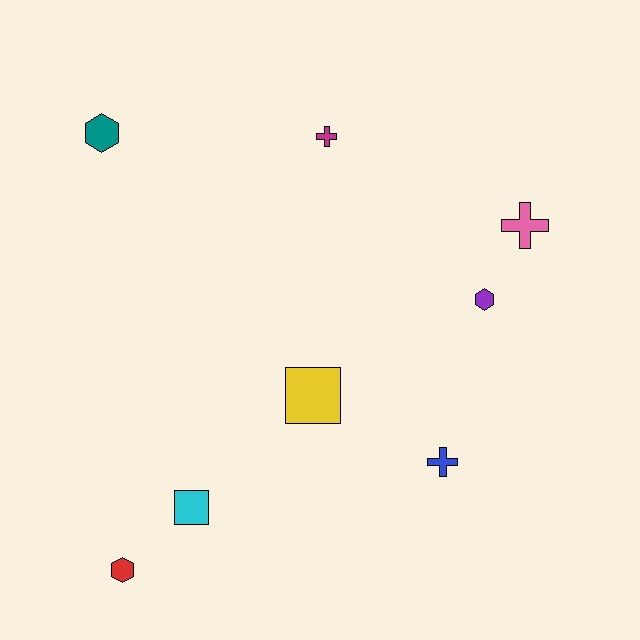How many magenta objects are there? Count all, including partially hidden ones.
There is 1 magenta object.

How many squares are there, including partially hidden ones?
There are 2 squares.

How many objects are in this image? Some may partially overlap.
There are 8 objects.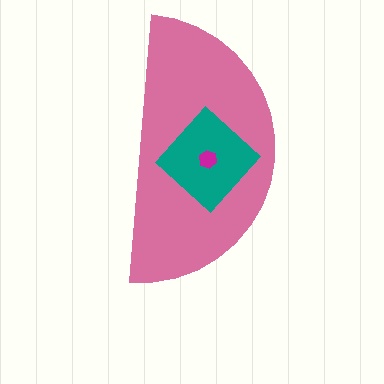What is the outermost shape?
The pink semicircle.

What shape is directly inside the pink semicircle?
The teal diamond.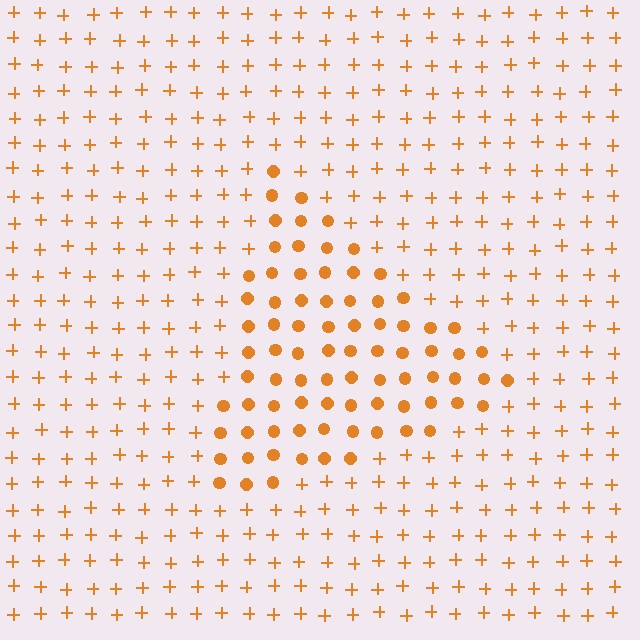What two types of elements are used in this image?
The image uses circles inside the triangle region and plus signs outside it.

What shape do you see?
I see a triangle.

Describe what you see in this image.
The image is filled with small orange elements arranged in a uniform grid. A triangle-shaped region contains circles, while the surrounding area contains plus signs. The boundary is defined purely by the change in element shape.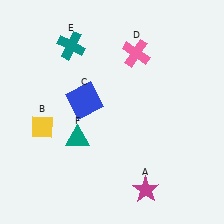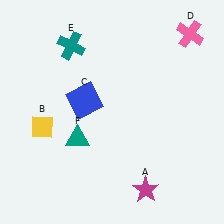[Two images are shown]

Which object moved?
The pink cross (D) moved right.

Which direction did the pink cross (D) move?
The pink cross (D) moved right.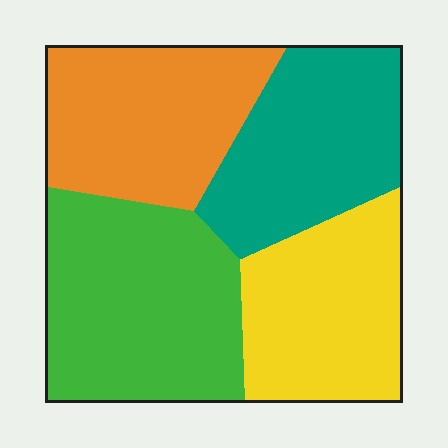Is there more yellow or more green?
Green.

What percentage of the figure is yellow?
Yellow covers about 25% of the figure.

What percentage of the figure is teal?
Teal covers about 25% of the figure.